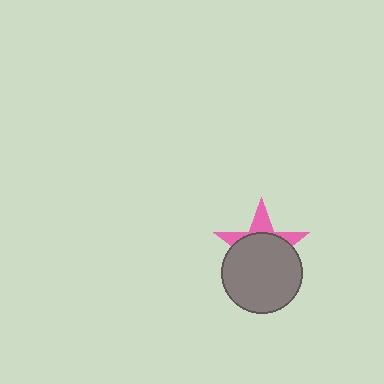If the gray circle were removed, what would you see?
You would see the complete pink star.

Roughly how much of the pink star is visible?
A small part of it is visible (roughly 32%).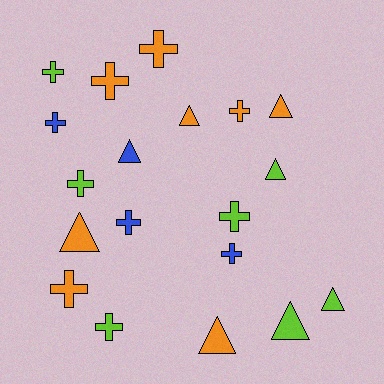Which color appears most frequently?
Orange, with 8 objects.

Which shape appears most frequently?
Cross, with 11 objects.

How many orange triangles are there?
There are 4 orange triangles.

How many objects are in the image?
There are 19 objects.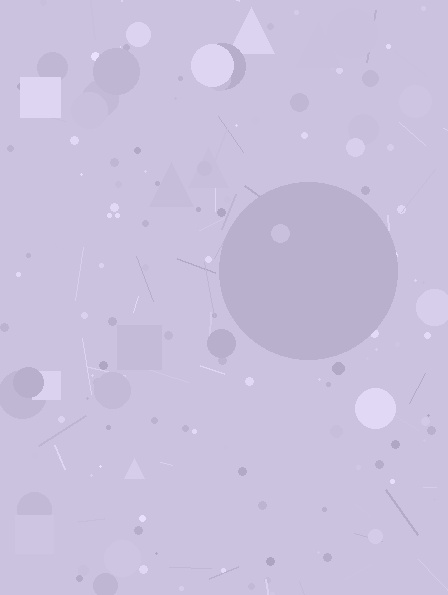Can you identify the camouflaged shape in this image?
The camouflaged shape is a circle.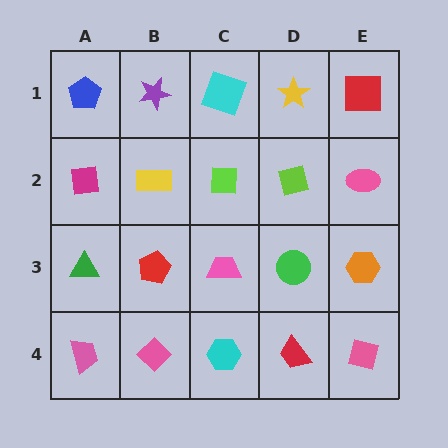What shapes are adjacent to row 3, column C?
A lime square (row 2, column C), a cyan hexagon (row 4, column C), a red pentagon (row 3, column B), a green circle (row 3, column D).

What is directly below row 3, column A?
A pink trapezoid.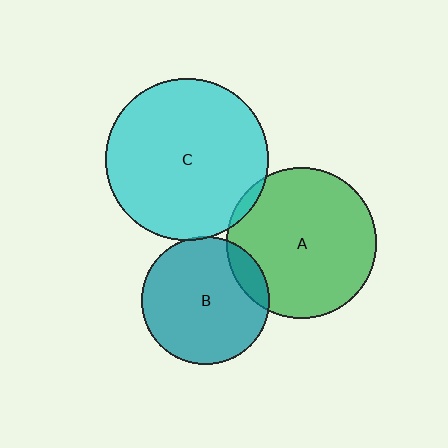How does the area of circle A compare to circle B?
Approximately 1.4 times.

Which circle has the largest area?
Circle C (cyan).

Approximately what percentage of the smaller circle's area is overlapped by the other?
Approximately 10%.